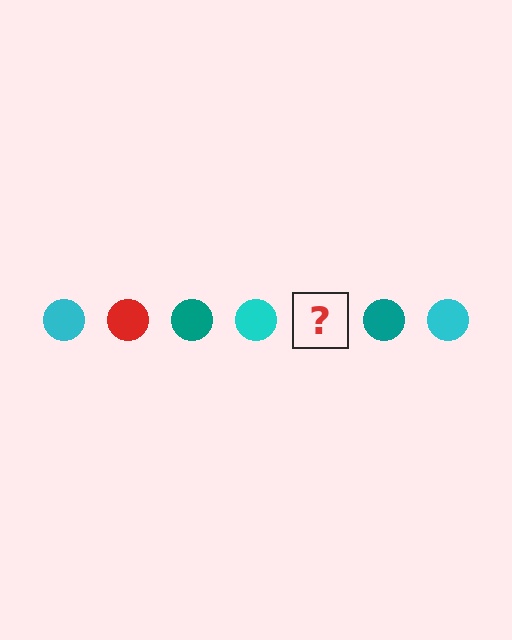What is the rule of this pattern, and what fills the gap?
The rule is that the pattern cycles through cyan, red, teal circles. The gap should be filled with a red circle.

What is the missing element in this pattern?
The missing element is a red circle.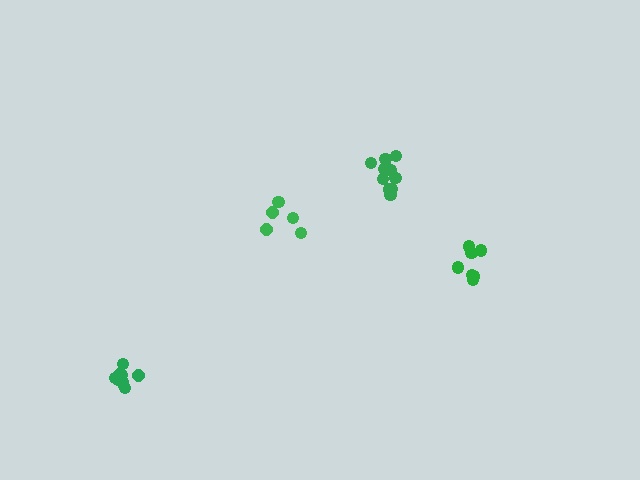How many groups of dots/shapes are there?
There are 4 groups.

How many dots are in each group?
Group 1: 5 dots, Group 2: 9 dots, Group 3: 11 dots, Group 4: 7 dots (32 total).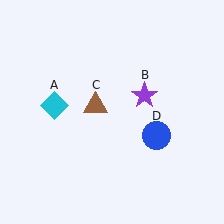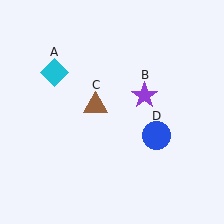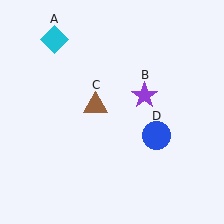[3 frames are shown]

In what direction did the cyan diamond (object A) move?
The cyan diamond (object A) moved up.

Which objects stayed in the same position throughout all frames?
Purple star (object B) and brown triangle (object C) and blue circle (object D) remained stationary.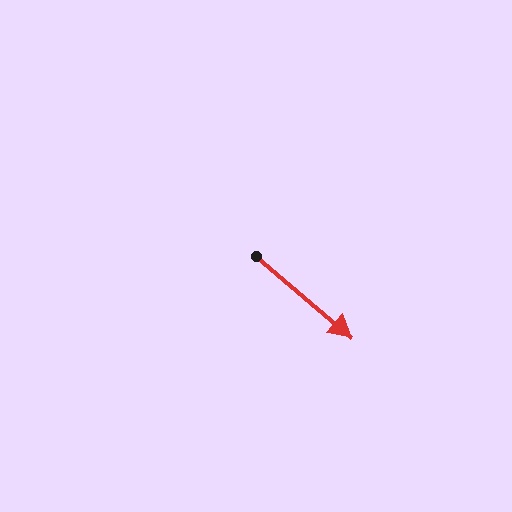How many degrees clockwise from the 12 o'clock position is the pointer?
Approximately 131 degrees.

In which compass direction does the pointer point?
Southeast.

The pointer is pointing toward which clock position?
Roughly 4 o'clock.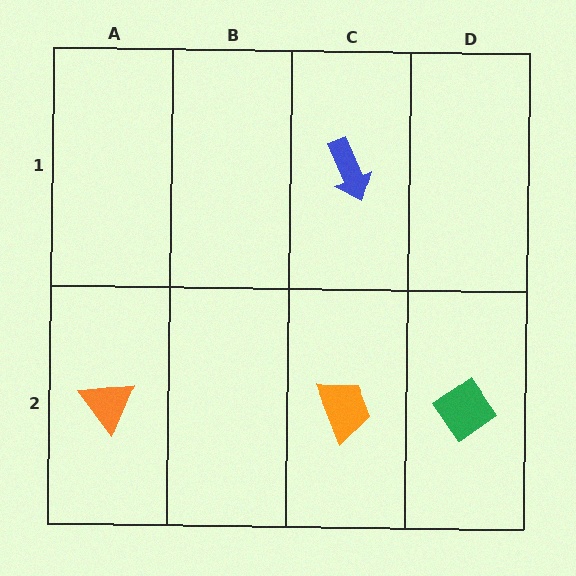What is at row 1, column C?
A blue arrow.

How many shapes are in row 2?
3 shapes.